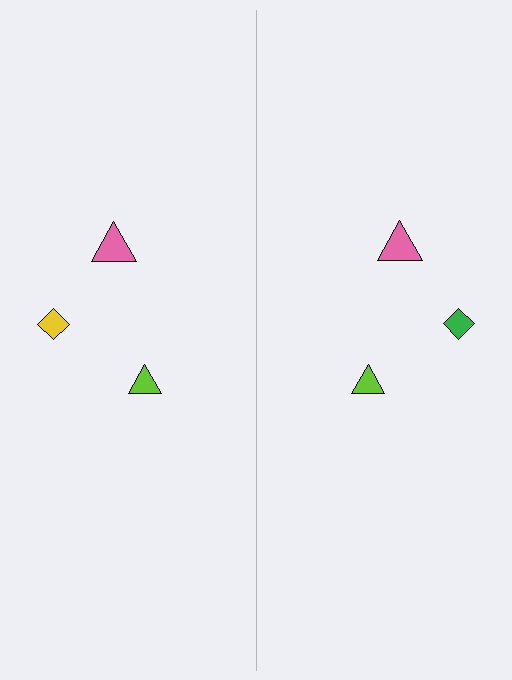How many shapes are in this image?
There are 6 shapes in this image.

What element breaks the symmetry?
The green diamond on the right side breaks the symmetry — its mirror counterpart is yellow.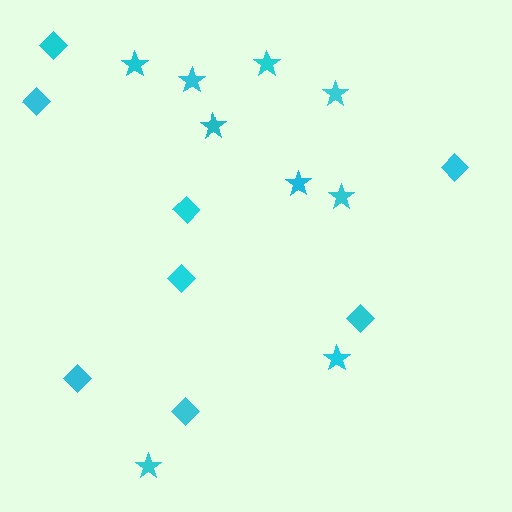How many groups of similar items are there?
There are 2 groups: one group of diamonds (8) and one group of stars (9).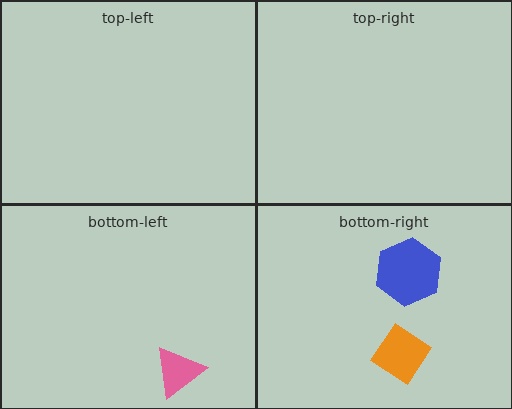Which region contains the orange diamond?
The bottom-right region.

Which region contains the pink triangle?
The bottom-left region.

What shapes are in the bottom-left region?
The pink triangle.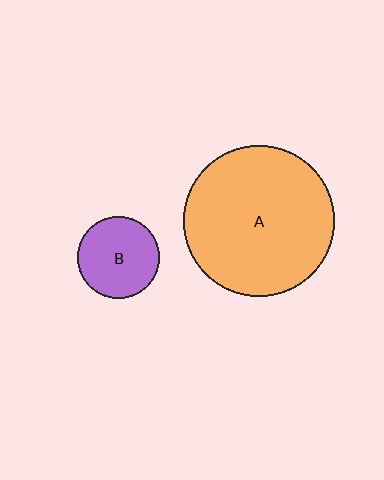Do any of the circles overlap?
No, none of the circles overlap.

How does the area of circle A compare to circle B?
Approximately 3.4 times.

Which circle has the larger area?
Circle A (orange).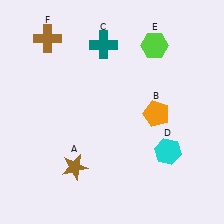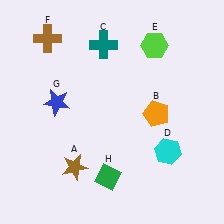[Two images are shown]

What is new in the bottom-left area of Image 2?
A green diamond (H) was added in the bottom-left area of Image 2.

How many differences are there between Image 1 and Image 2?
There are 2 differences between the two images.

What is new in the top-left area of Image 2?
A blue star (G) was added in the top-left area of Image 2.